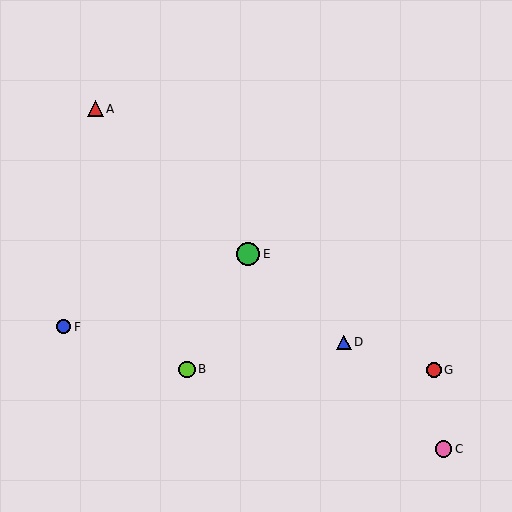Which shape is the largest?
The green circle (labeled E) is the largest.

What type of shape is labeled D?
Shape D is a blue triangle.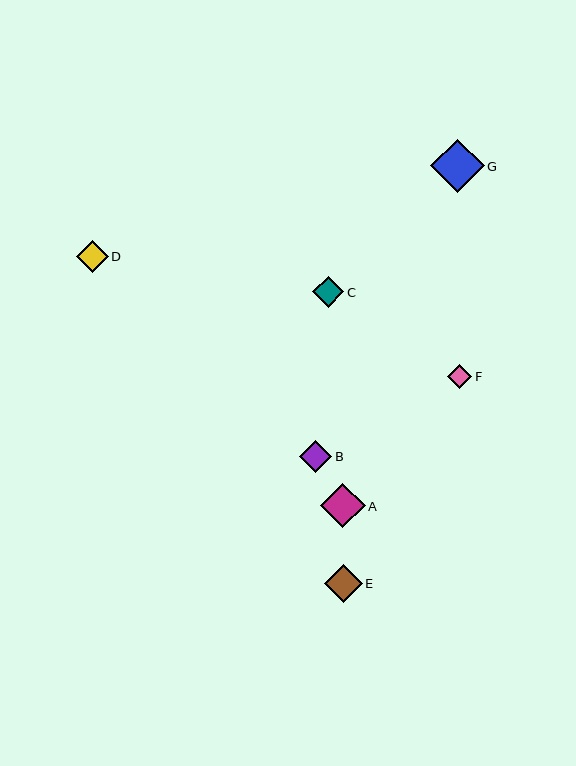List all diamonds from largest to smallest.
From largest to smallest: G, A, E, B, D, C, F.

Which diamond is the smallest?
Diamond F is the smallest with a size of approximately 24 pixels.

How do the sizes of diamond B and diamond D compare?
Diamond B and diamond D are approximately the same size.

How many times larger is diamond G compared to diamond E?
Diamond G is approximately 1.4 times the size of diamond E.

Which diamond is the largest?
Diamond G is the largest with a size of approximately 53 pixels.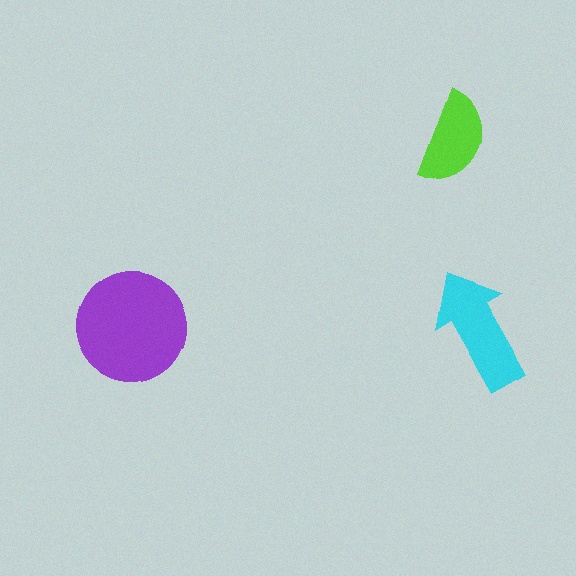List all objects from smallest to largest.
The lime semicircle, the cyan arrow, the purple circle.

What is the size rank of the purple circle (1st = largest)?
1st.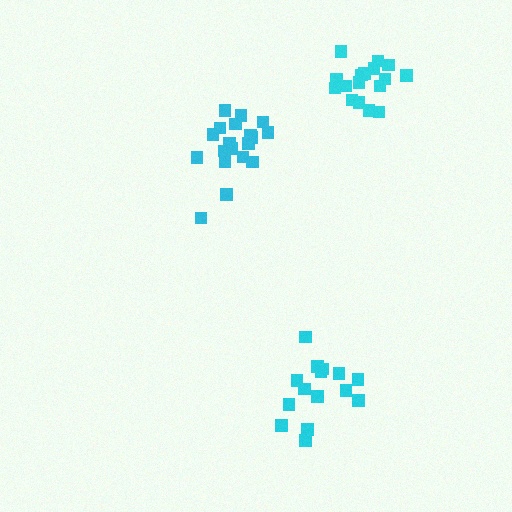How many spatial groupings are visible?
There are 3 spatial groupings.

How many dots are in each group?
Group 1: 17 dots, Group 2: 19 dots, Group 3: 15 dots (51 total).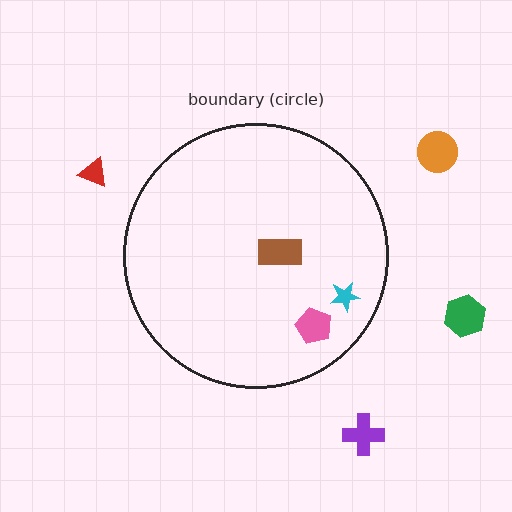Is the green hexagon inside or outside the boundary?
Outside.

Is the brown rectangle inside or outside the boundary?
Inside.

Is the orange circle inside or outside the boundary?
Outside.